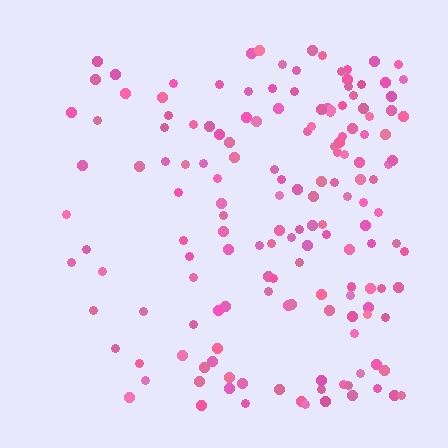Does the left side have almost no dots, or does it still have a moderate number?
Still a moderate number, just noticeably fewer than the right.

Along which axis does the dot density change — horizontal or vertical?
Horizontal.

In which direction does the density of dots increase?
From left to right, with the right side densest.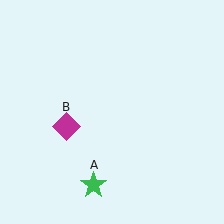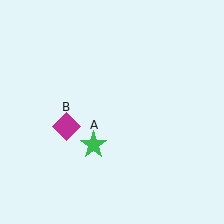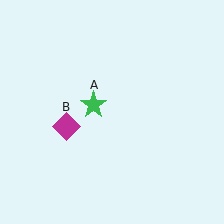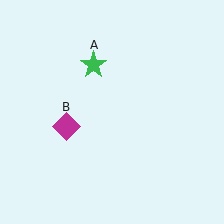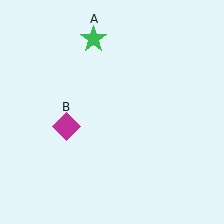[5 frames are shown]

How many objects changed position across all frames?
1 object changed position: green star (object A).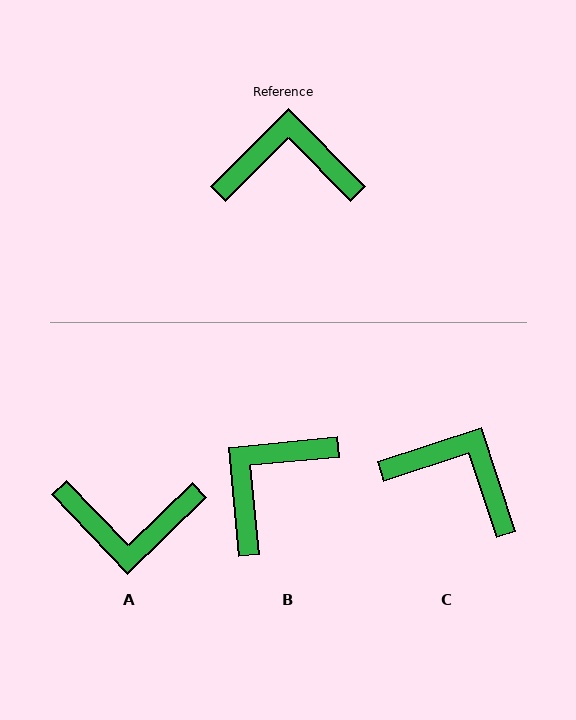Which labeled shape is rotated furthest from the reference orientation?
A, about 179 degrees away.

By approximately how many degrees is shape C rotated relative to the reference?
Approximately 27 degrees clockwise.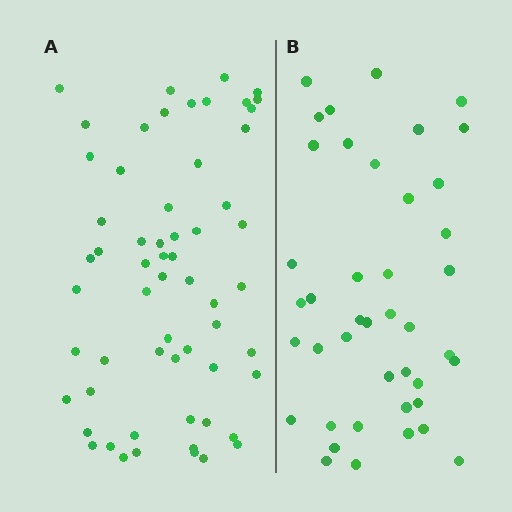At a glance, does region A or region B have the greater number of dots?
Region A (the left region) has more dots.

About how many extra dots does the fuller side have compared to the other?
Region A has approximately 20 more dots than region B.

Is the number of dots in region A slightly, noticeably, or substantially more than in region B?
Region A has noticeably more, but not dramatically so. The ratio is roughly 1.4 to 1.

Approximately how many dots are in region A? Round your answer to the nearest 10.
About 60 dots.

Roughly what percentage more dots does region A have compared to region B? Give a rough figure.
About 45% more.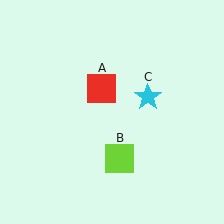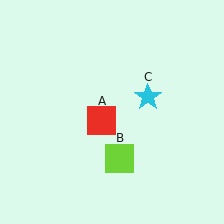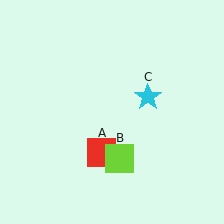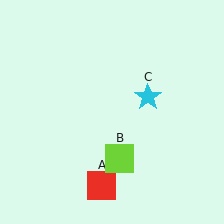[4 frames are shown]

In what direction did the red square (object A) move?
The red square (object A) moved down.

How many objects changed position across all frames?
1 object changed position: red square (object A).